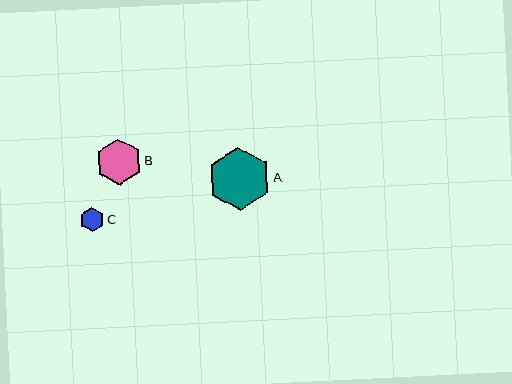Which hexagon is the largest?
Hexagon A is the largest with a size of approximately 63 pixels.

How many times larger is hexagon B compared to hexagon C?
Hexagon B is approximately 2.0 times the size of hexagon C.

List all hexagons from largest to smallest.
From largest to smallest: A, B, C.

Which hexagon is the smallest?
Hexagon C is the smallest with a size of approximately 24 pixels.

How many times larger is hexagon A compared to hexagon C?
Hexagon A is approximately 2.7 times the size of hexagon C.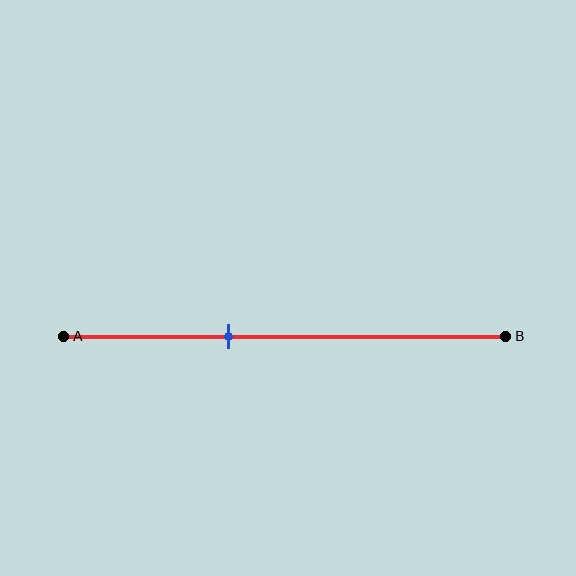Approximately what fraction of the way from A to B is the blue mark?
The blue mark is approximately 35% of the way from A to B.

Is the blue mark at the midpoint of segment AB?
No, the mark is at about 35% from A, not at the 50% midpoint.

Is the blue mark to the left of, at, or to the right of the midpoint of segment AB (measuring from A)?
The blue mark is to the left of the midpoint of segment AB.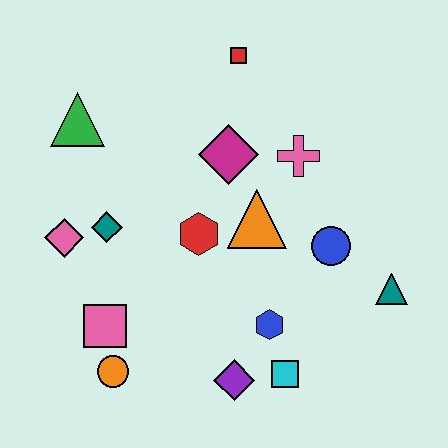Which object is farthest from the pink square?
The red square is farthest from the pink square.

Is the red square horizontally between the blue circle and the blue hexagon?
No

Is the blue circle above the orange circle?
Yes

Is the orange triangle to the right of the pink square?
Yes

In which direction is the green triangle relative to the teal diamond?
The green triangle is above the teal diamond.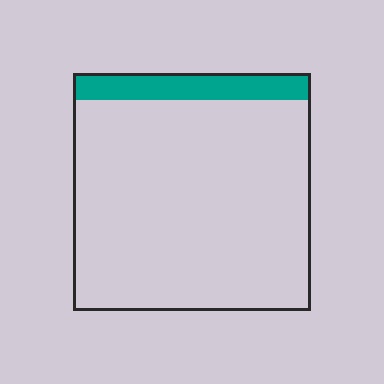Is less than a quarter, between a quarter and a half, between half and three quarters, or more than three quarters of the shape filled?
Less than a quarter.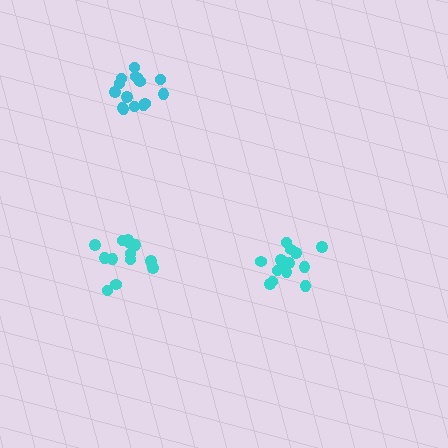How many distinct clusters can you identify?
There are 3 distinct clusters.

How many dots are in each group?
Group 1: 15 dots, Group 2: 15 dots, Group 3: 13 dots (43 total).